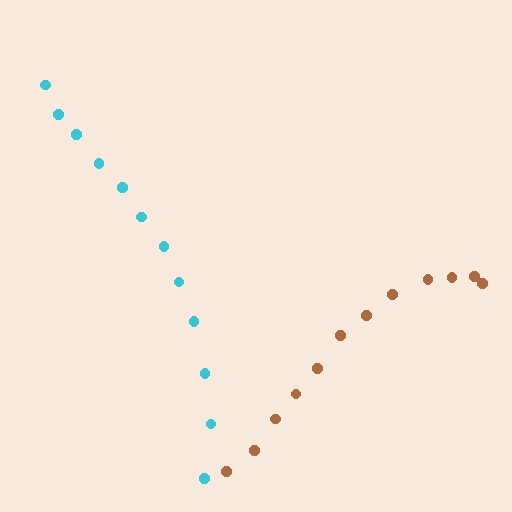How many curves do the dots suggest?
There are 2 distinct paths.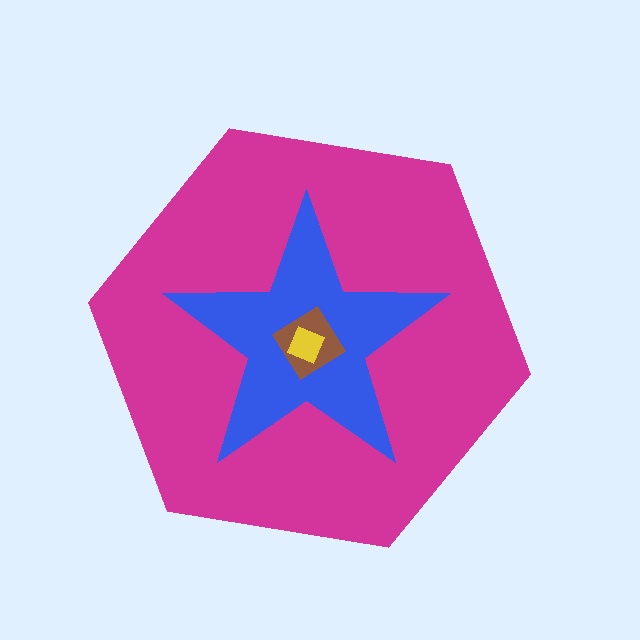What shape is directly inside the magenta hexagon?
The blue star.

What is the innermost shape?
The yellow diamond.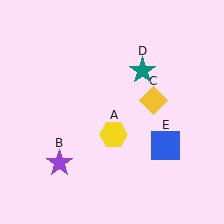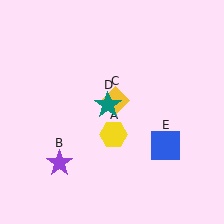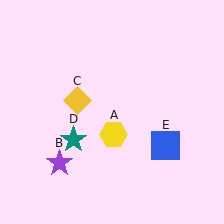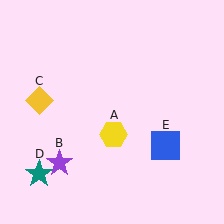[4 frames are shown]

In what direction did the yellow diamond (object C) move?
The yellow diamond (object C) moved left.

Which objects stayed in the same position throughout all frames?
Yellow hexagon (object A) and purple star (object B) and blue square (object E) remained stationary.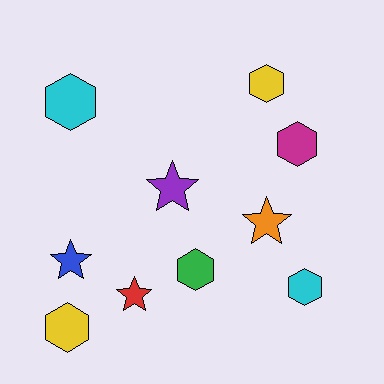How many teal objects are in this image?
There are no teal objects.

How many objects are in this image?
There are 10 objects.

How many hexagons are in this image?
There are 6 hexagons.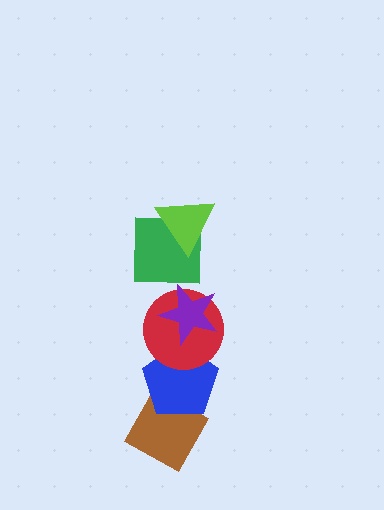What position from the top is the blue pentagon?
The blue pentagon is 5th from the top.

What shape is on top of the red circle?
The purple star is on top of the red circle.